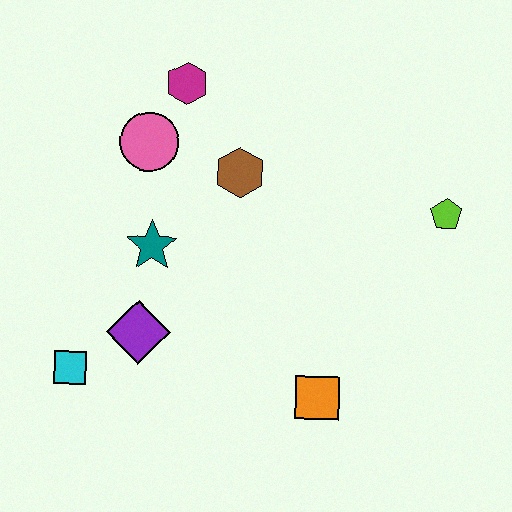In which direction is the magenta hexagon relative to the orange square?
The magenta hexagon is above the orange square.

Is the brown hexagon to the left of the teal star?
No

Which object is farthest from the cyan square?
The lime pentagon is farthest from the cyan square.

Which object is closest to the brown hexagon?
The pink circle is closest to the brown hexagon.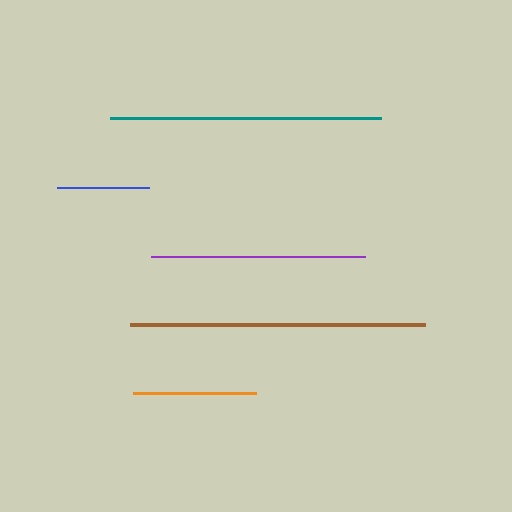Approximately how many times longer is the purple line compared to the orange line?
The purple line is approximately 1.7 times the length of the orange line.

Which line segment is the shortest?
The blue line is the shortest at approximately 92 pixels.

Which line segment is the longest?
The brown line is the longest at approximately 295 pixels.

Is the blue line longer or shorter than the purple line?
The purple line is longer than the blue line.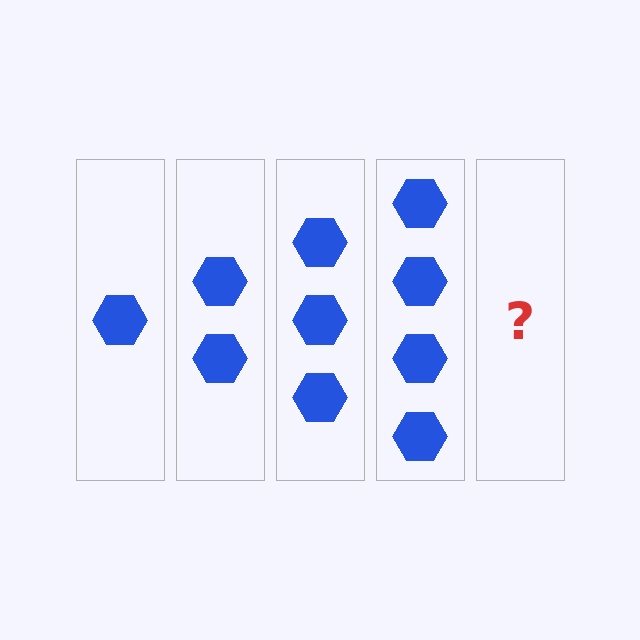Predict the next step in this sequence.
The next step is 5 hexagons.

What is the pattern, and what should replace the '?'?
The pattern is that each step adds one more hexagon. The '?' should be 5 hexagons.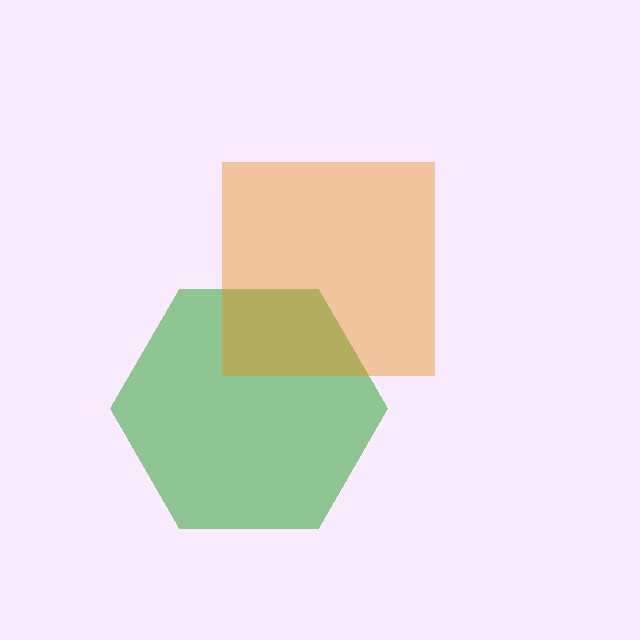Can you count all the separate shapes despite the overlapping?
Yes, there are 2 separate shapes.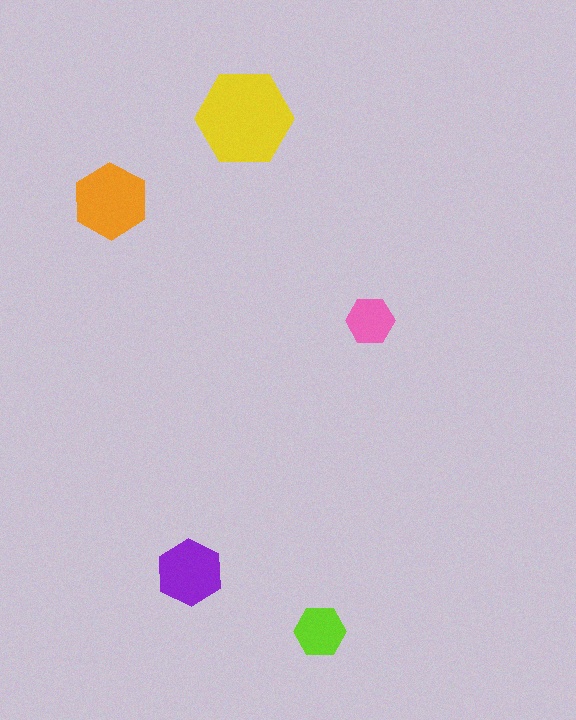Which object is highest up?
The yellow hexagon is topmost.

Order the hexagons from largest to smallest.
the yellow one, the orange one, the purple one, the lime one, the pink one.